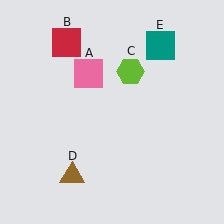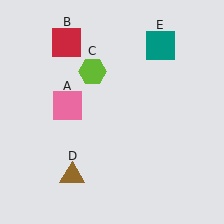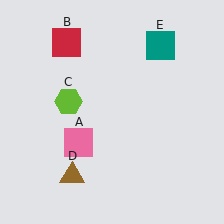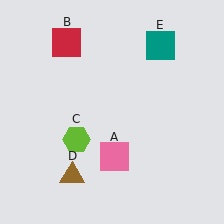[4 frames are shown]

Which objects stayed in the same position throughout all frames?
Red square (object B) and brown triangle (object D) and teal square (object E) remained stationary.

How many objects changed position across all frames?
2 objects changed position: pink square (object A), lime hexagon (object C).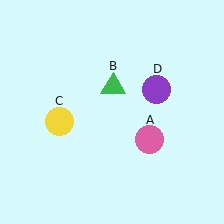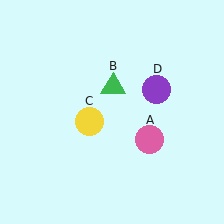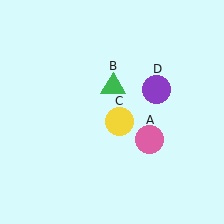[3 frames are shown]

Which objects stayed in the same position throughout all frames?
Pink circle (object A) and green triangle (object B) and purple circle (object D) remained stationary.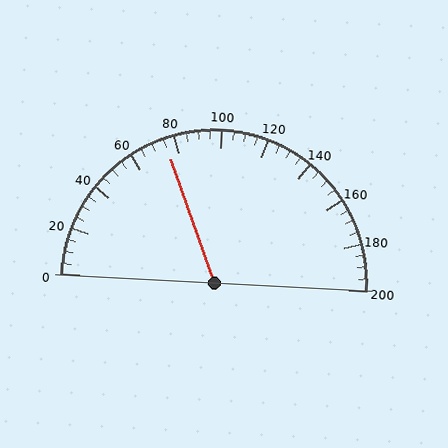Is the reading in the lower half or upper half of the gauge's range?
The reading is in the lower half of the range (0 to 200).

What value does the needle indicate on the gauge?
The needle indicates approximately 75.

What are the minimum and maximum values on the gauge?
The gauge ranges from 0 to 200.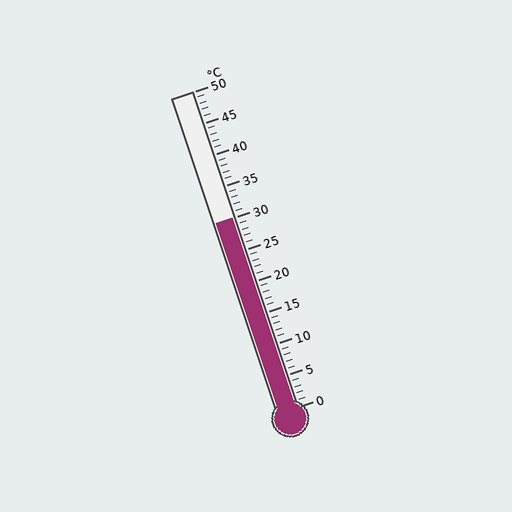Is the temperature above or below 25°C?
The temperature is above 25°C.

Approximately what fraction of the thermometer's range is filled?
The thermometer is filled to approximately 60% of its range.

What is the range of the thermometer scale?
The thermometer scale ranges from 0°C to 50°C.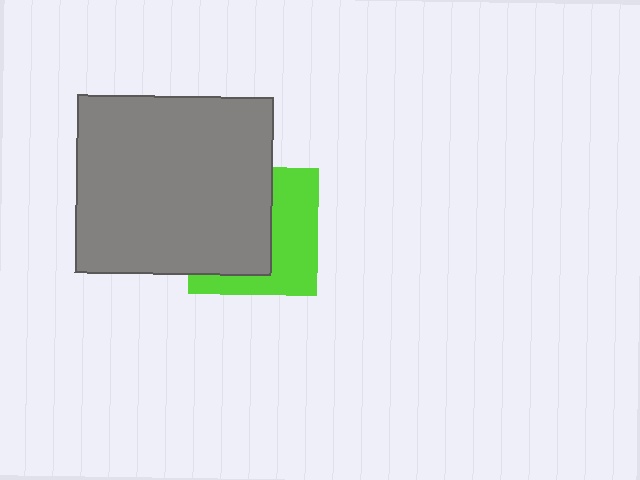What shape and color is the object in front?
The object in front is a gray rectangle.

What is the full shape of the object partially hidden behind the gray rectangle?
The partially hidden object is a lime square.